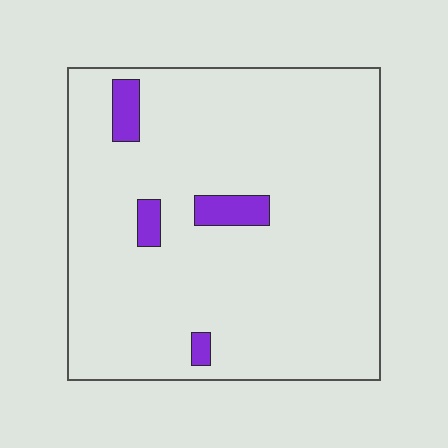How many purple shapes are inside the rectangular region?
4.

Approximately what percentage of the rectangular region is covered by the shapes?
Approximately 5%.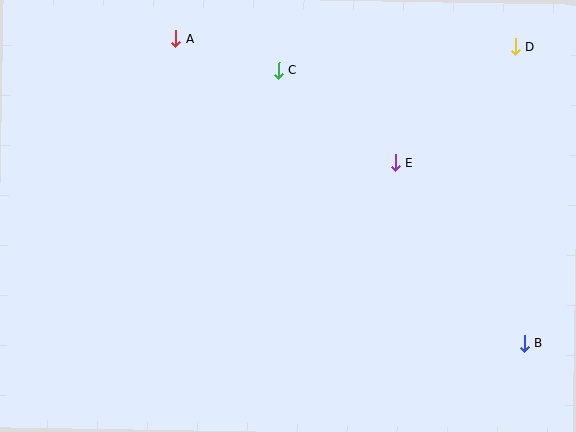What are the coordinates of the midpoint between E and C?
The midpoint between E and C is at (337, 116).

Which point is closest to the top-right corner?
Point D is closest to the top-right corner.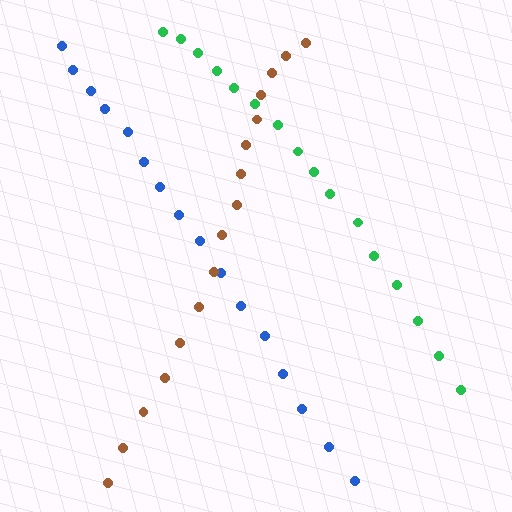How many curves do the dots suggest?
There are 3 distinct paths.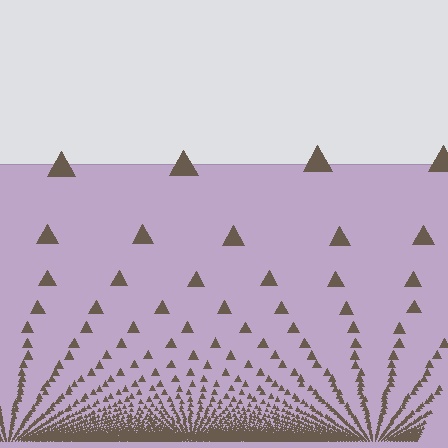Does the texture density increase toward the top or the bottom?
Density increases toward the bottom.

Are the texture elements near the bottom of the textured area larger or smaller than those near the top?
Smaller. The gradient is inverted — elements near the bottom are smaller and denser.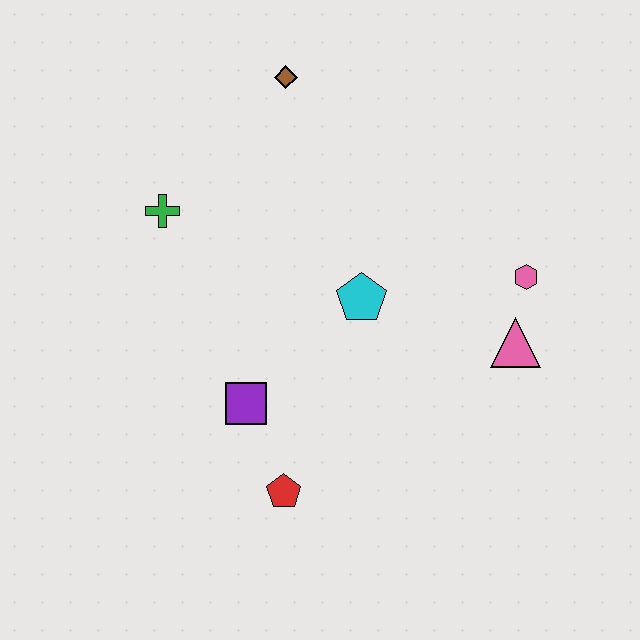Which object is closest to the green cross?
The brown diamond is closest to the green cross.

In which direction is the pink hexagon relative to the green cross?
The pink hexagon is to the right of the green cross.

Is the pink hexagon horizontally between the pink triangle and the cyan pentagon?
No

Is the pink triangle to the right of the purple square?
Yes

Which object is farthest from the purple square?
The brown diamond is farthest from the purple square.